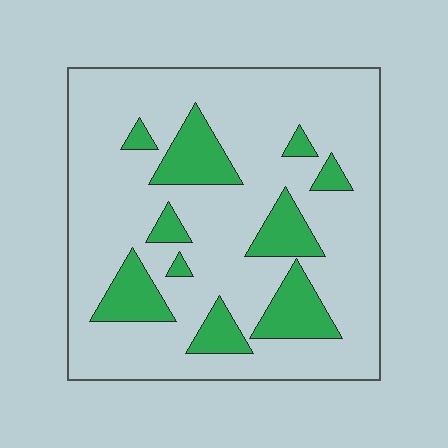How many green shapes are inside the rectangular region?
10.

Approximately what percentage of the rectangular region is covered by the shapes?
Approximately 20%.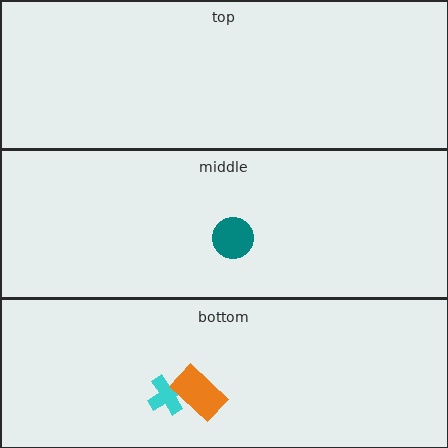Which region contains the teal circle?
The middle region.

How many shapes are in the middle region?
1.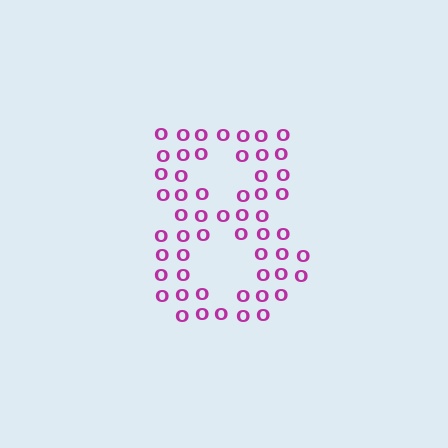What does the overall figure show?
The overall figure shows the digit 8.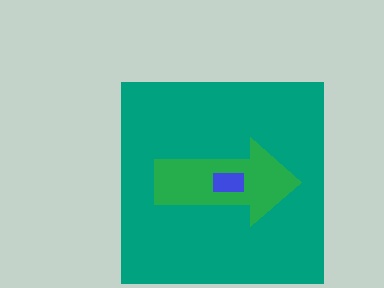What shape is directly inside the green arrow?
The blue rectangle.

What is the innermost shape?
The blue rectangle.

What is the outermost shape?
The teal square.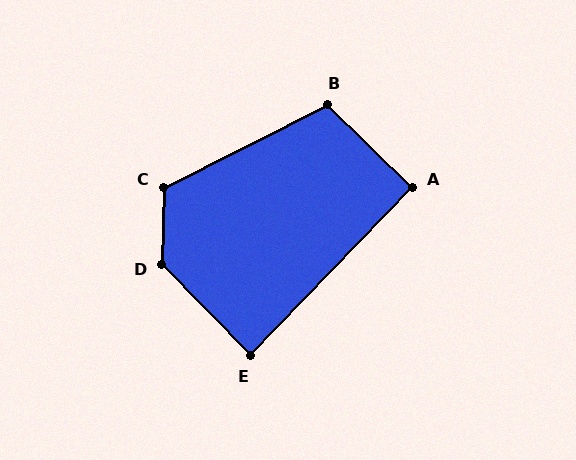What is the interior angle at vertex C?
Approximately 119 degrees (obtuse).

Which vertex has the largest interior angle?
D, at approximately 134 degrees.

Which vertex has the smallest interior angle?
E, at approximately 88 degrees.